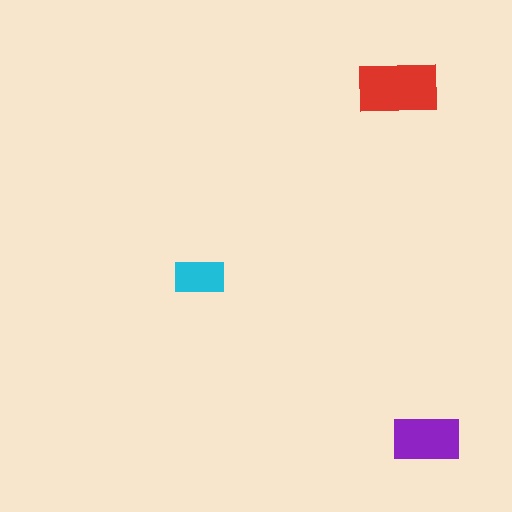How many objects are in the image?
There are 3 objects in the image.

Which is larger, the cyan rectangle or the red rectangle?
The red one.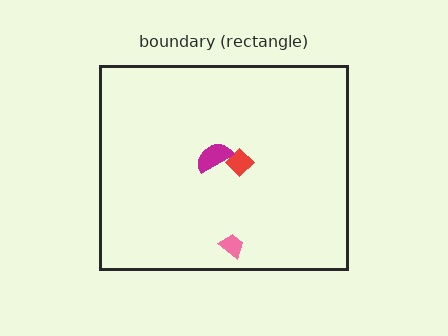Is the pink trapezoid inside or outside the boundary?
Inside.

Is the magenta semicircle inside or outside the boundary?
Inside.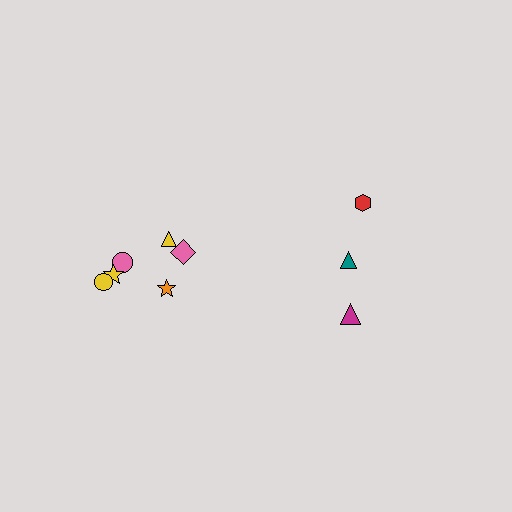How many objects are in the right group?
There are 3 objects.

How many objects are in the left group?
There are 6 objects.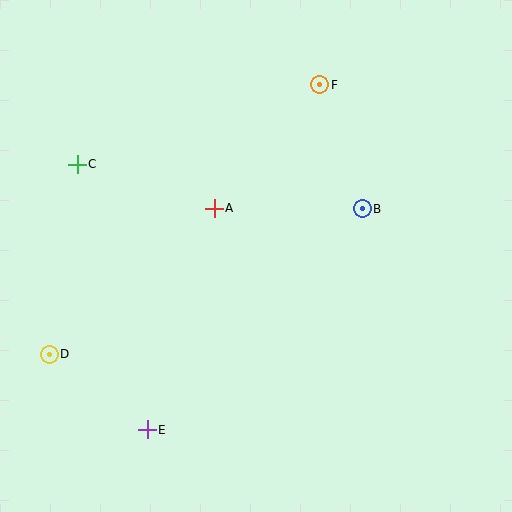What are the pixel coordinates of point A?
Point A is at (214, 208).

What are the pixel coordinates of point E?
Point E is at (147, 430).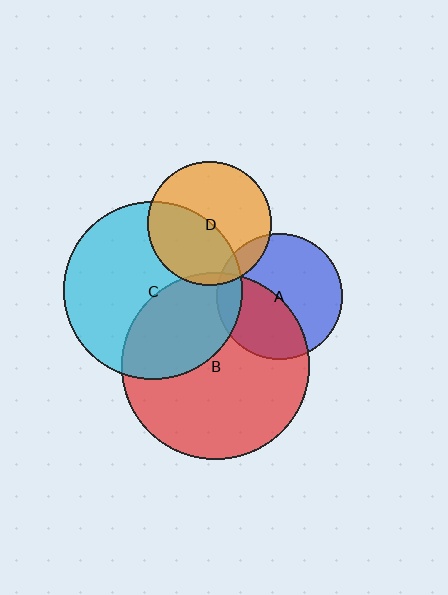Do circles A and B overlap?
Yes.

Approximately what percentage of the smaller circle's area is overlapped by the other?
Approximately 40%.